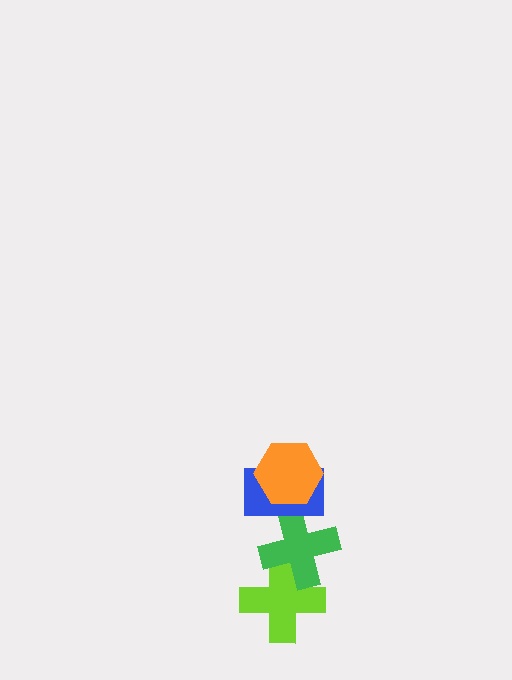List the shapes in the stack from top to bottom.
From top to bottom: the orange hexagon, the blue rectangle, the green cross, the lime cross.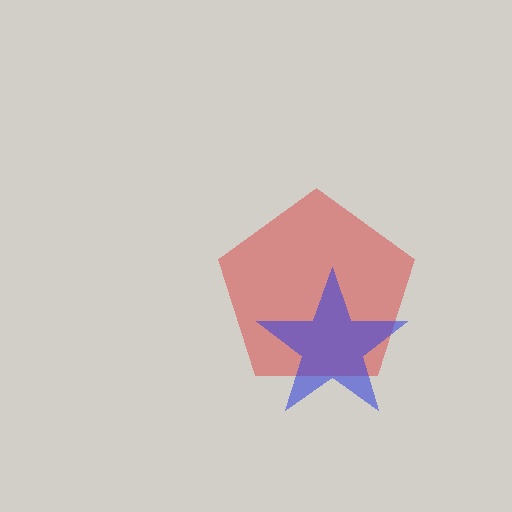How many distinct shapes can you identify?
There are 2 distinct shapes: a red pentagon, a blue star.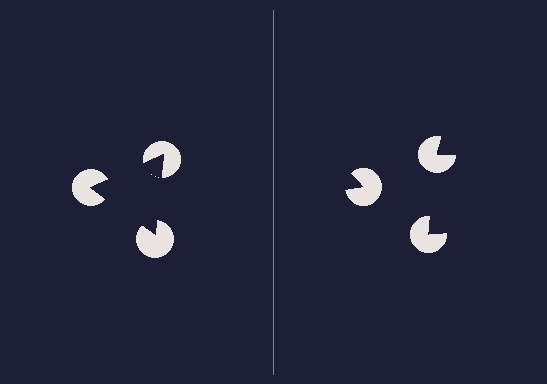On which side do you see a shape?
An illusory triangle appears on the left side. On the right side the wedge cuts are rotated, so no coherent shape forms.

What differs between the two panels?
The pac-man discs are positioned identically on both sides; only the wedge orientations differ. On the left they align to a triangle; on the right they are misaligned.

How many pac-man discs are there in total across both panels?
6 — 3 on each side.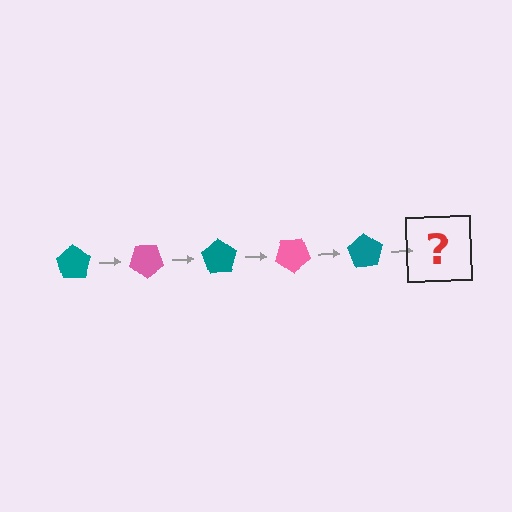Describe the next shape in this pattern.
It should be a pink pentagon, rotated 175 degrees from the start.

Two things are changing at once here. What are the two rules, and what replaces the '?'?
The two rules are that it rotates 35 degrees each step and the color cycles through teal and pink. The '?' should be a pink pentagon, rotated 175 degrees from the start.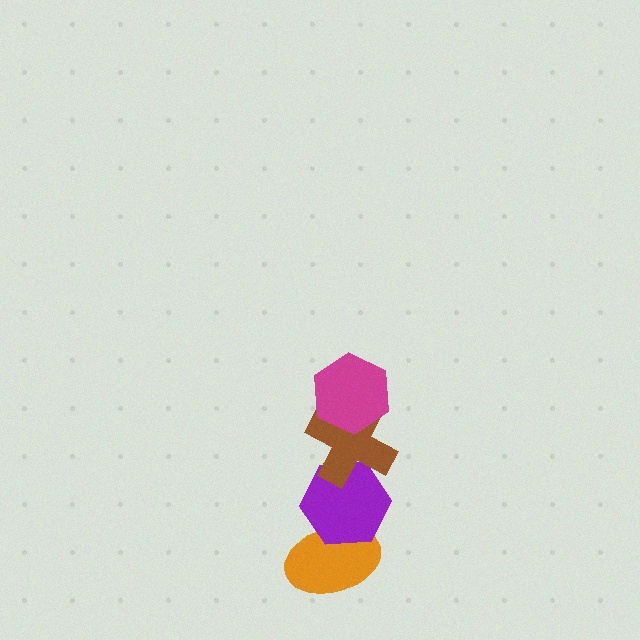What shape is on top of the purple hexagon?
The brown cross is on top of the purple hexagon.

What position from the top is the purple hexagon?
The purple hexagon is 3rd from the top.